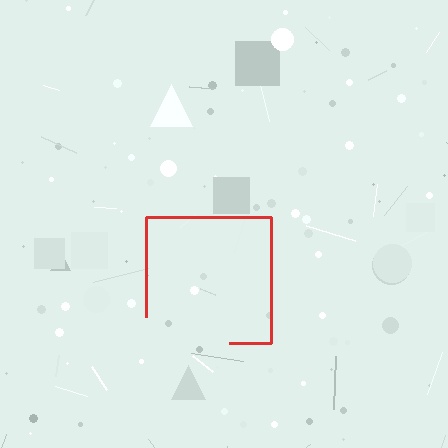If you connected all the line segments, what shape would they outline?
They would outline a square.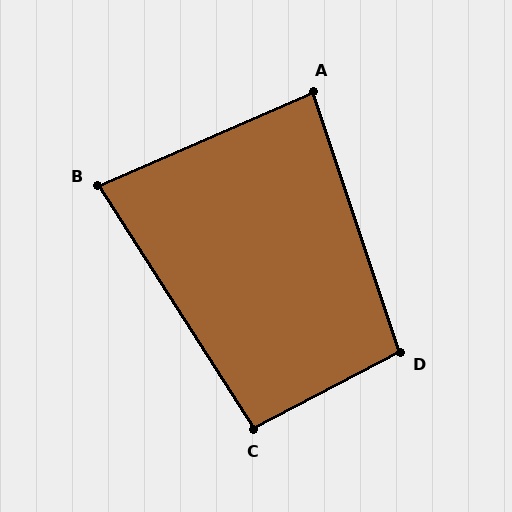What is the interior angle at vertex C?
Approximately 95 degrees (approximately right).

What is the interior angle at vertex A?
Approximately 85 degrees (approximately right).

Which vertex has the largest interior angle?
D, at approximately 99 degrees.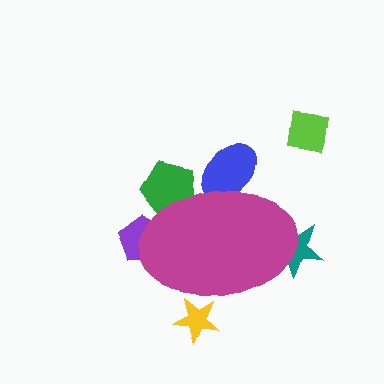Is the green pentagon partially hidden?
Yes, the green pentagon is partially hidden behind the magenta ellipse.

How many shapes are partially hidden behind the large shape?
5 shapes are partially hidden.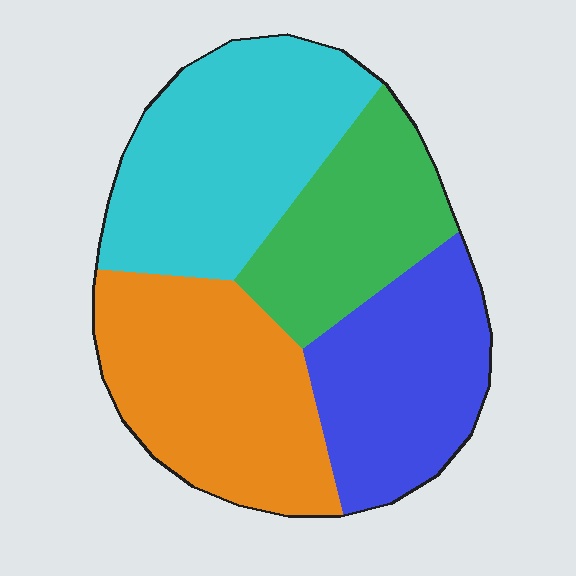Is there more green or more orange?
Orange.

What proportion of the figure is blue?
Blue takes up about one quarter (1/4) of the figure.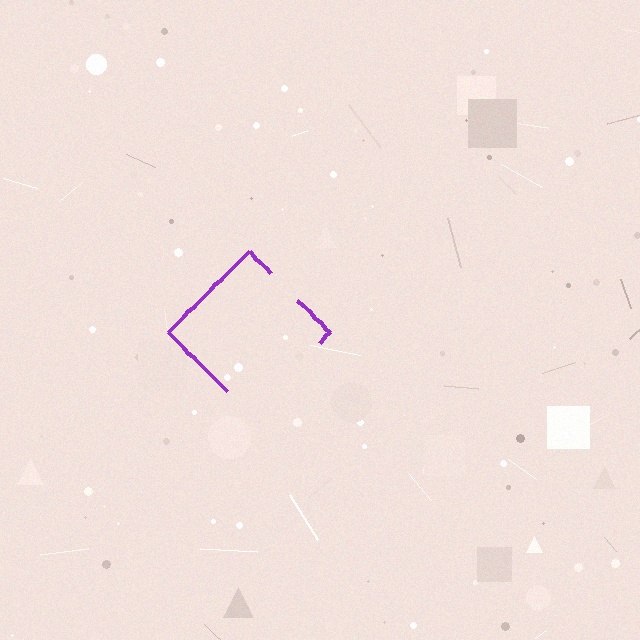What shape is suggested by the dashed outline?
The dashed outline suggests a diamond.